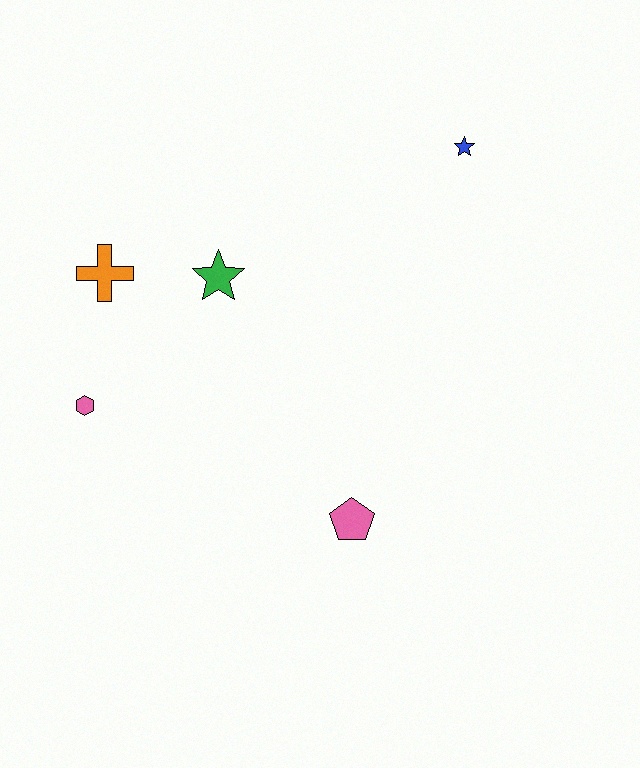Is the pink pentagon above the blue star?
No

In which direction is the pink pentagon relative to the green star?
The pink pentagon is below the green star.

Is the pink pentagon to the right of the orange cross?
Yes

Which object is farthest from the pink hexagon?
The blue star is farthest from the pink hexagon.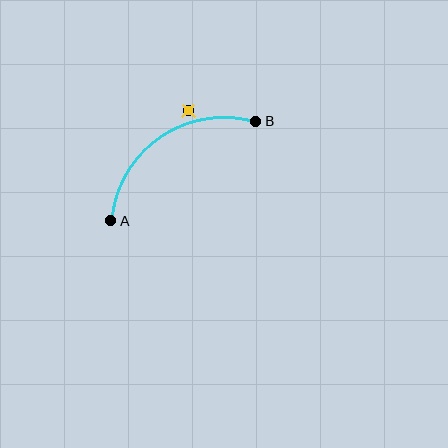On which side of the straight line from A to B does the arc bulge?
The arc bulges above and to the left of the straight line connecting A and B.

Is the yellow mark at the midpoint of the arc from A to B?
No — the yellow mark does not lie on the arc at all. It sits slightly outside the curve.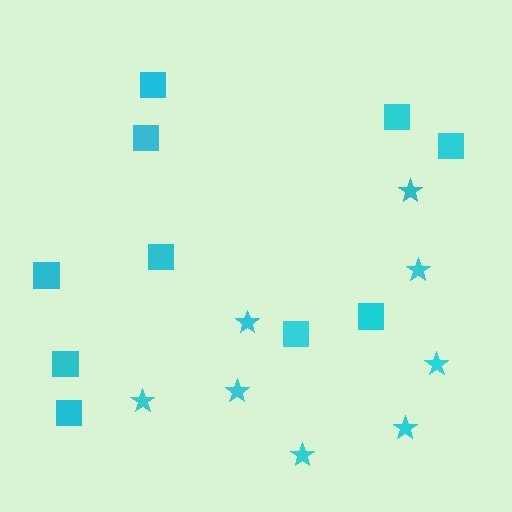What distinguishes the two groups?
There are 2 groups: one group of squares (10) and one group of stars (8).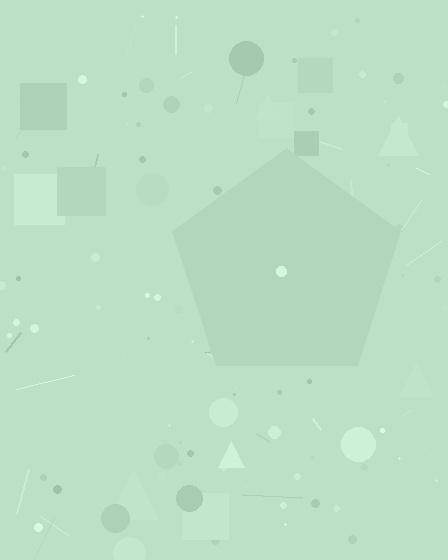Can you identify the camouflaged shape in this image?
The camouflaged shape is a pentagon.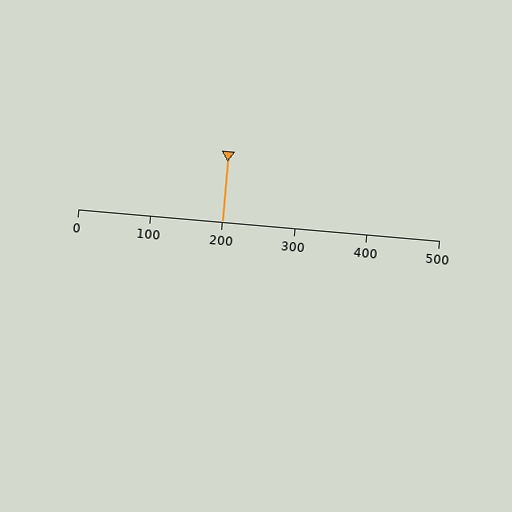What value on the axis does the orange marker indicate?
The marker indicates approximately 200.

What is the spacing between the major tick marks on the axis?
The major ticks are spaced 100 apart.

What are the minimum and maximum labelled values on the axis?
The axis runs from 0 to 500.